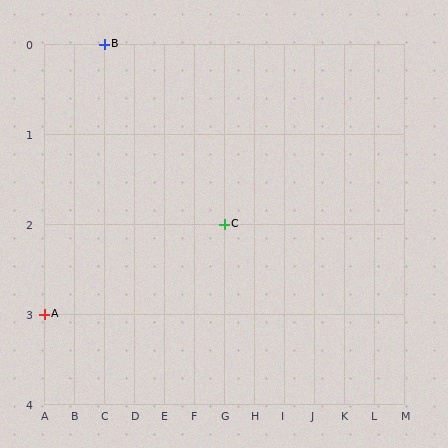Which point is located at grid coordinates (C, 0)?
Point B is at (C, 0).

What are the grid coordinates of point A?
Point A is at grid coordinates (A, 3).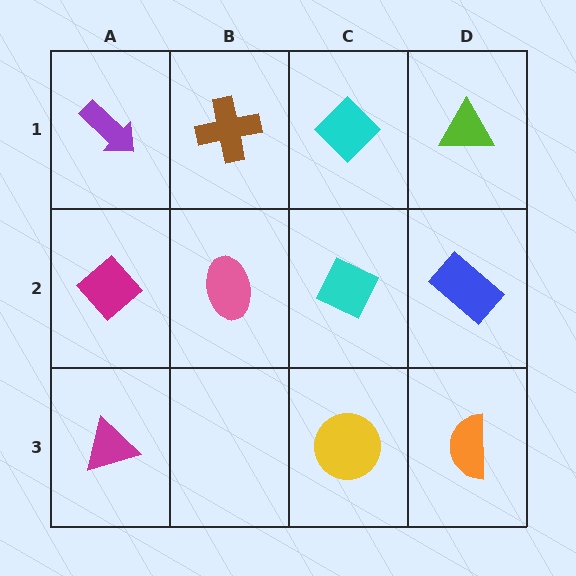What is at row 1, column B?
A brown cross.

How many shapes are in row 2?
4 shapes.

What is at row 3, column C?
A yellow circle.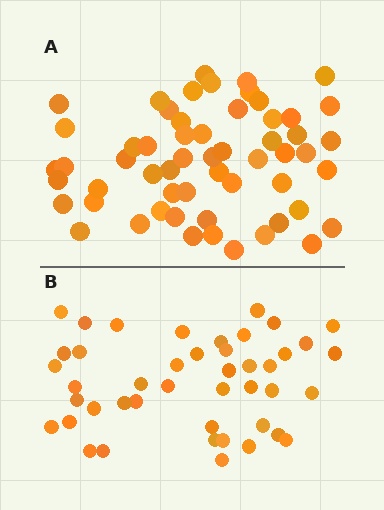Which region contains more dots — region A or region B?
Region A (the top region) has more dots.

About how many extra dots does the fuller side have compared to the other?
Region A has approximately 15 more dots than region B.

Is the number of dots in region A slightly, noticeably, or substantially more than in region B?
Region A has noticeably more, but not dramatically so. The ratio is roughly 1.3 to 1.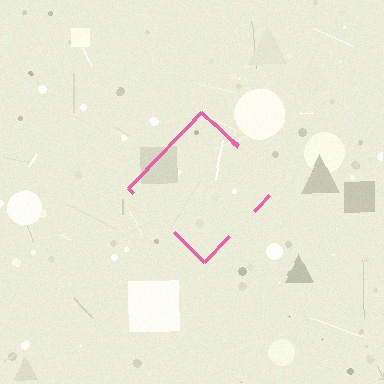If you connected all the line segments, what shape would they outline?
They would outline a diamond.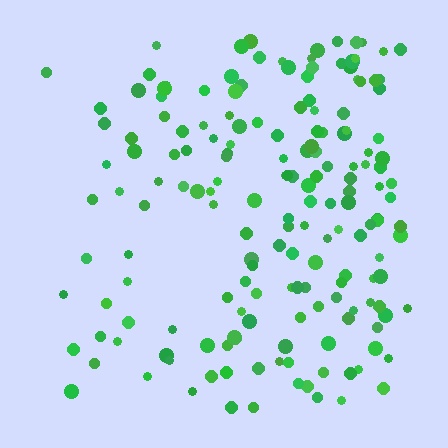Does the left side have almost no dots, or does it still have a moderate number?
Still a moderate number, just noticeably fewer than the right.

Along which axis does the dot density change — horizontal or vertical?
Horizontal.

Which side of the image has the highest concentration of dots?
The right.